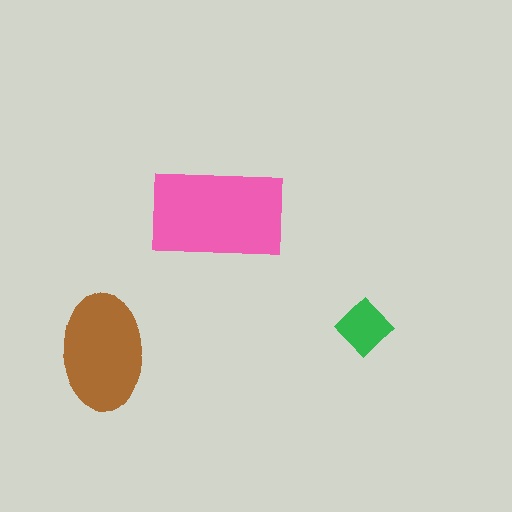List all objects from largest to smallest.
The pink rectangle, the brown ellipse, the green diamond.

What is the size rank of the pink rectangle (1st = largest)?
1st.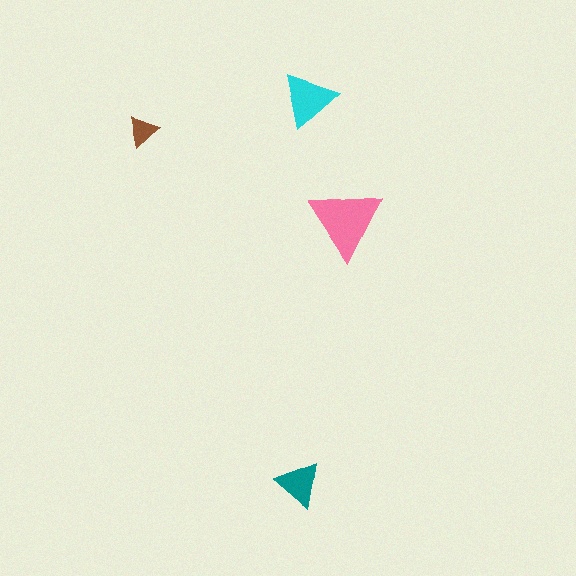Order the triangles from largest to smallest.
the pink one, the cyan one, the teal one, the brown one.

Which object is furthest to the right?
The pink triangle is rightmost.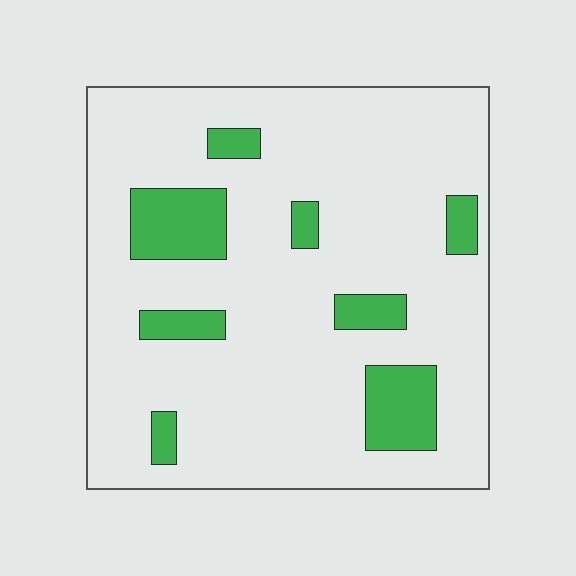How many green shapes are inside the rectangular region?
8.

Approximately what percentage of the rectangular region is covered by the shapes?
Approximately 15%.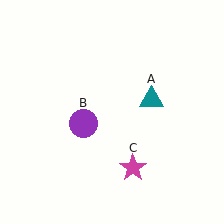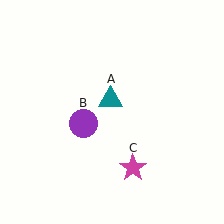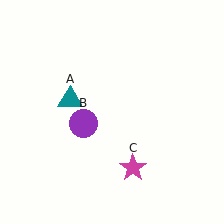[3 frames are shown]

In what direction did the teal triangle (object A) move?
The teal triangle (object A) moved left.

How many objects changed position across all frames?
1 object changed position: teal triangle (object A).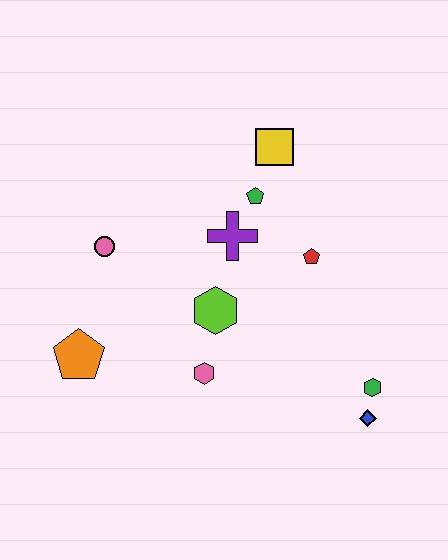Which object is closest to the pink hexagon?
The lime hexagon is closest to the pink hexagon.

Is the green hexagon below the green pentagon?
Yes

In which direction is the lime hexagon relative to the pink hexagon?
The lime hexagon is above the pink hexagon.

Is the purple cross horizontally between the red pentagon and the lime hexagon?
Yes